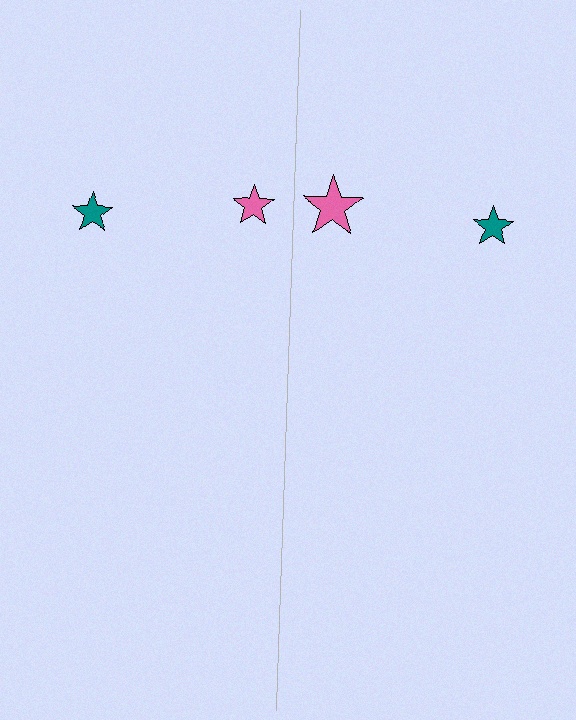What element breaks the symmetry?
The pink star on the right side has a different size than its mirror counterpart.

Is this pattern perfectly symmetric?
No, the pattern is not perfectly symmetric. The pink star on the right side has a different size than its mirror counterpart.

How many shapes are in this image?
There are 4 shapes in this image.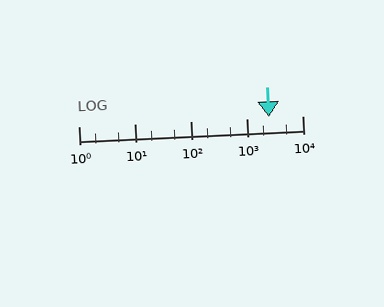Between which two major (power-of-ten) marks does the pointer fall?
The pointer is between 1000 and 10000.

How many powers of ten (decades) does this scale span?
The scale spans 4 decades, from 1 to 10000.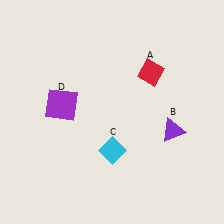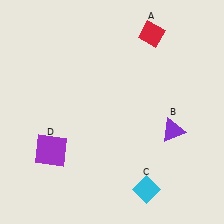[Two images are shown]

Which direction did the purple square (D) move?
The purple square (D) moved down.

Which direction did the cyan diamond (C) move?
The cyan diamond (C) moved down.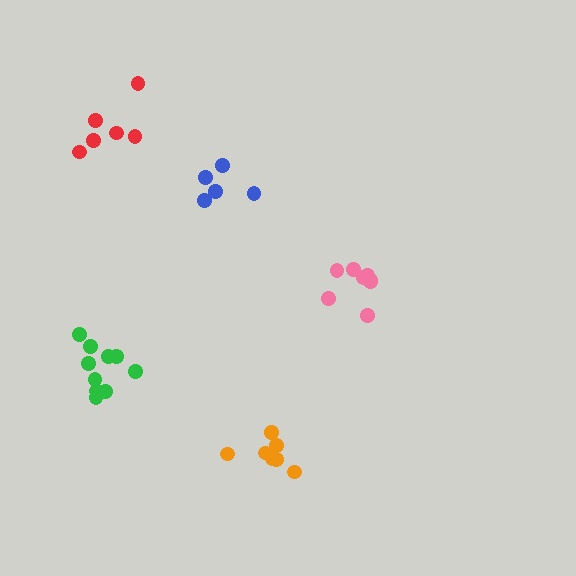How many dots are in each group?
Group 1: 7 dots, Group 2: 5 dots, Group 3: 6 dots, Group 4: 10 dots, Group 5: 8 dots (36 total).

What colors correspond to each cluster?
The clusters are colored: orange, blue, red, green, pink.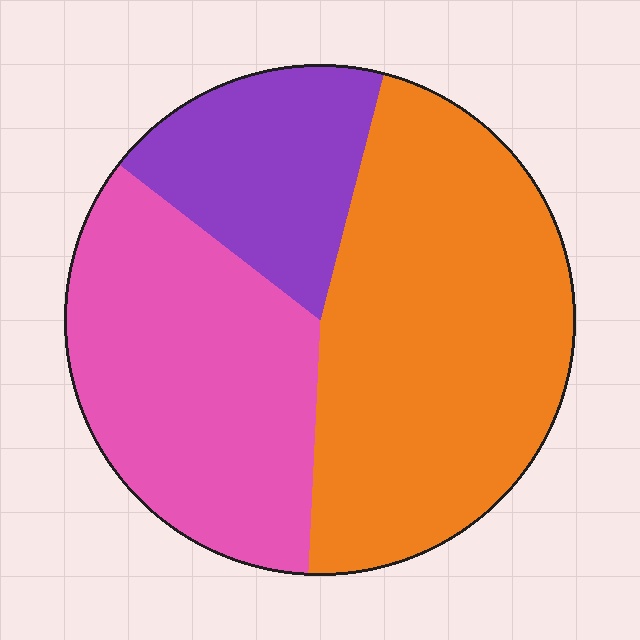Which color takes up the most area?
Orange, at roughly 45%.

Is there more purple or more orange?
Orange.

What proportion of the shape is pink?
Pink takes up about one third (1/3) of the shape.